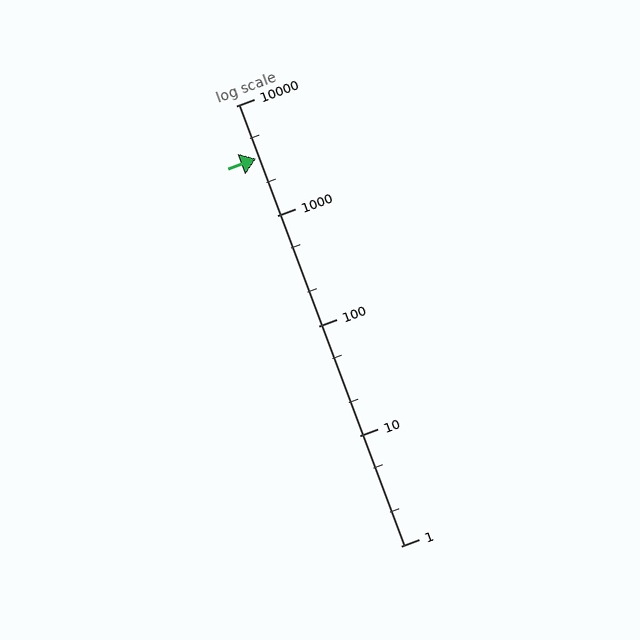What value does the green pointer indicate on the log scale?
The pointer indicates approximately 3300.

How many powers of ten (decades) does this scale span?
The scale spans 4 decades, from 1 to 10000.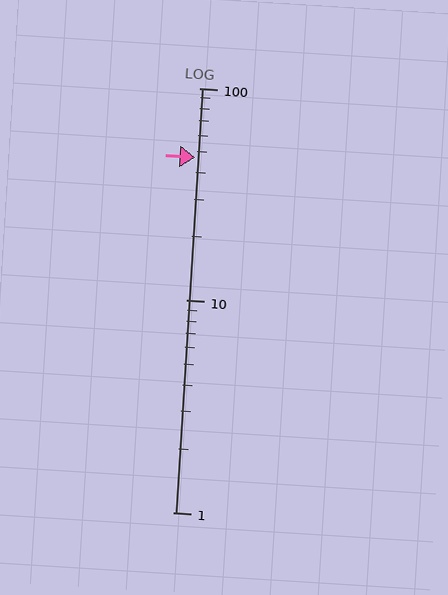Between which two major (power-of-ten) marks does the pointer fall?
The pointer is between 10 and 100.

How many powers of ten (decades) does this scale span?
The scale spans 2 decades, from 1 to 100.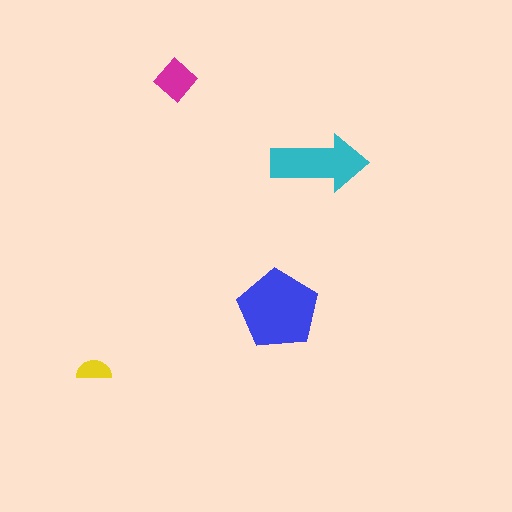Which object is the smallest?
The yellow semicircle.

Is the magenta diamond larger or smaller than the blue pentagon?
Smaller.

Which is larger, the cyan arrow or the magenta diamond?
The cyan arrow.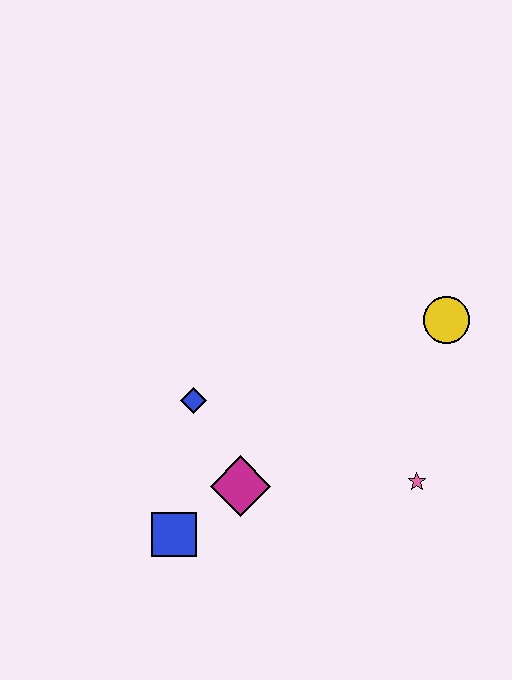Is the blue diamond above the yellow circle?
No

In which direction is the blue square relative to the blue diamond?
The blue square is below the blue diamond.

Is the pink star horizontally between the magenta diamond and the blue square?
No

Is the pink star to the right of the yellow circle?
No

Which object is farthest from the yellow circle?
The blue square is farthest from the yellow circle.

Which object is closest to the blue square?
The magenta diamond is closest to the blue square.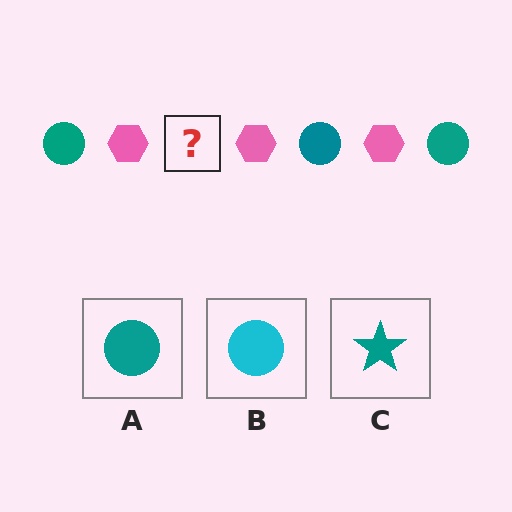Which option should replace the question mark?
Option A.